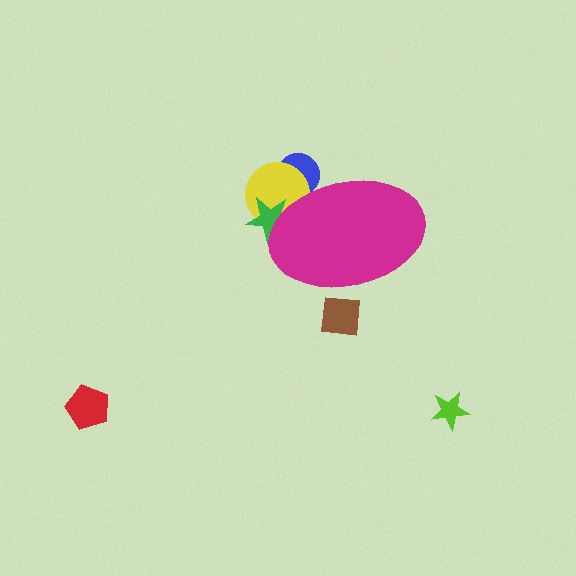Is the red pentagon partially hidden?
No, the red pentagon is fully visible.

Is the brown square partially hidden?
Yes, the brown square is partially hidden behind the magenta ellipse.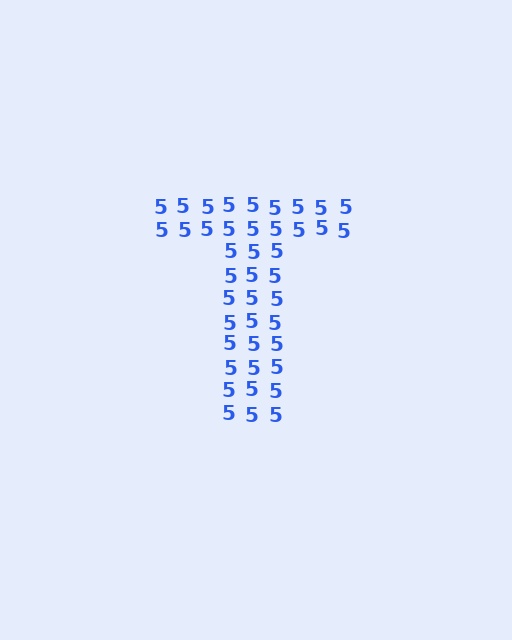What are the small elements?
The small elements are digit 5's.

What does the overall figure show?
The overall figure shows the letter T.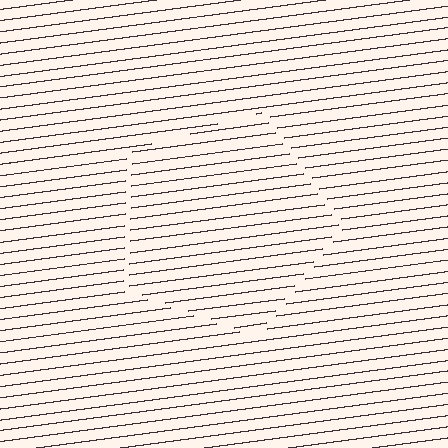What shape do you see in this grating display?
An illusory pentagon. The interior of the shape contains the same grating, shifted by half a period — the contour is defined by the phase discontinuity where line-ends from the inner and outer gratings abut.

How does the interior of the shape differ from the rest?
The interior of the shape contains the same grating, shifted by half a period — the contour is defined by the phase discontinuity where line-ends from the inner and outer gratings abut.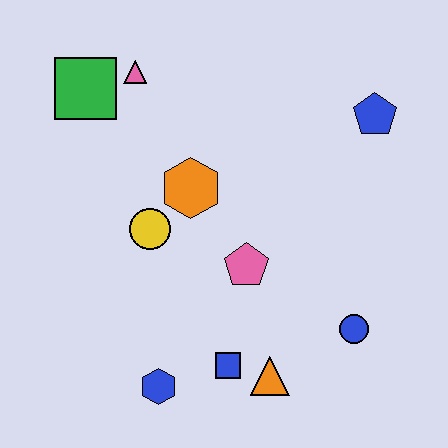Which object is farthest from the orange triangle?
The green square is farthest from the orange triangle.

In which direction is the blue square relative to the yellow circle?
The blue square is below the yellow circle.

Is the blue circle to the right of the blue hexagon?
Yes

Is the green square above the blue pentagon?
Yes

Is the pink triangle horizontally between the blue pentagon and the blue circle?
No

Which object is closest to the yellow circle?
The orange hexagon is closest to the yellow circle.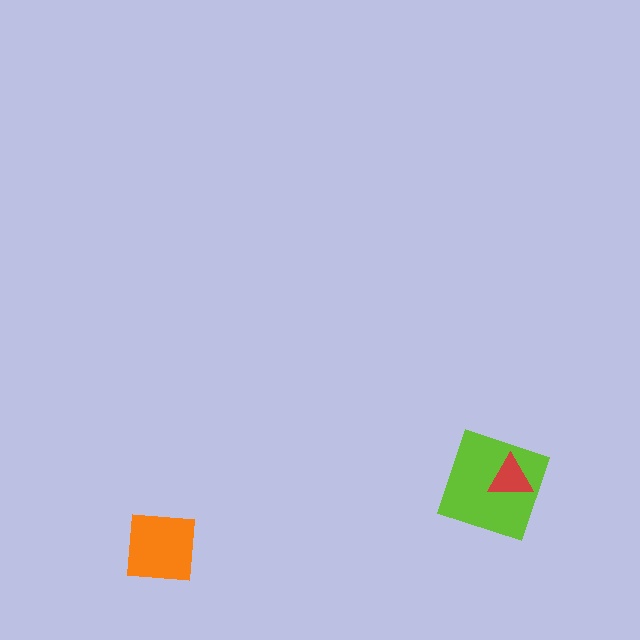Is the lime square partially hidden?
Yes, it is partially covered by another shape.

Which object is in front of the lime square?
The red triangle is in front of the lime square.